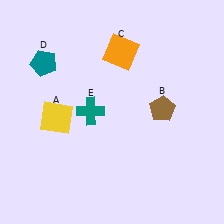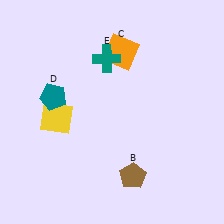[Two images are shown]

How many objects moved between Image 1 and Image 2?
3 objects moved between the two images.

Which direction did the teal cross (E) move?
The teal cross (E) moved up.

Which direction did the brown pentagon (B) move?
The brown pentagon (B) moved down.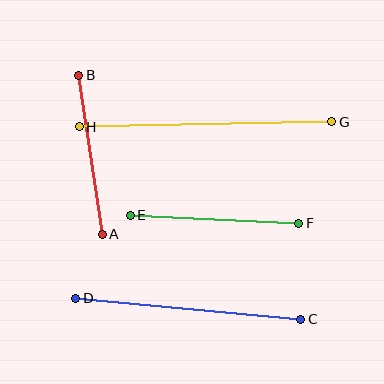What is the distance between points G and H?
The distance is approximately 253 pixels.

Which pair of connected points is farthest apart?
Points G and H are farthest apart.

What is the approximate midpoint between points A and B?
The midpoint is at approximately (90, 155) pixels.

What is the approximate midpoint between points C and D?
The midpoint is at approximately (188, 309) pixels.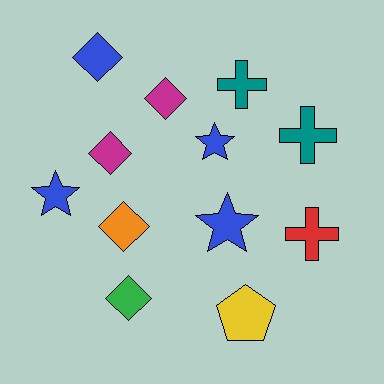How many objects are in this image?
There are 12 objects.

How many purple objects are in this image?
There are no purple objects.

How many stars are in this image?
There are 3 stars.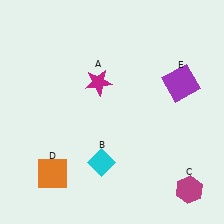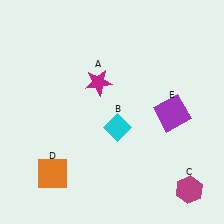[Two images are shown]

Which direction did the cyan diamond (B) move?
The cyan diamond (B) moved up.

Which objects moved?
The objects that moved are: the cyan diamond (B), the purple square (E).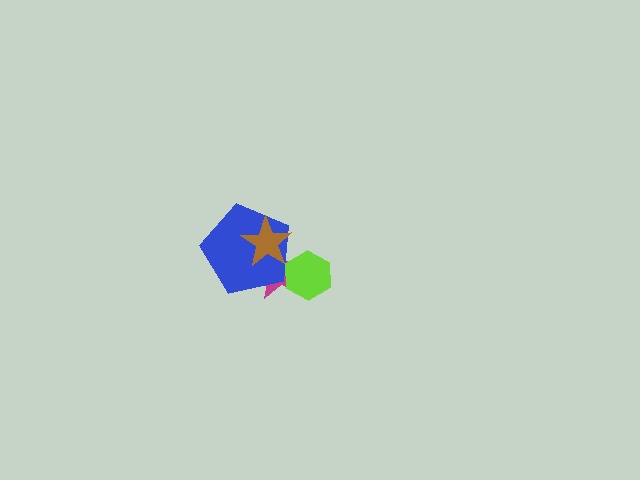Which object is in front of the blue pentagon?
The brown star is in front of the blue pentagon.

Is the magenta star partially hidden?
Yes, it is partially covered by another shape.